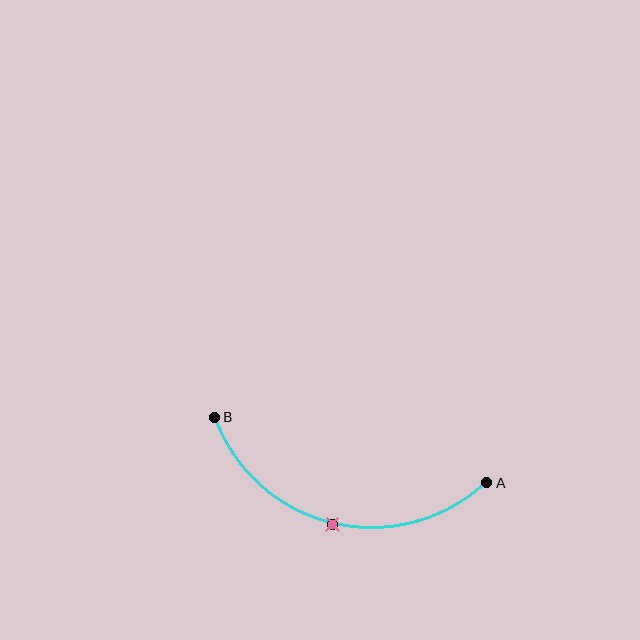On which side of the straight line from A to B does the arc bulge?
The arc bulges below the straight line connecting A and B.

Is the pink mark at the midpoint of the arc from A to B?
Yes. The pink mark lies on the arc at equal arc-length from both A and B — it is the arc midpoint.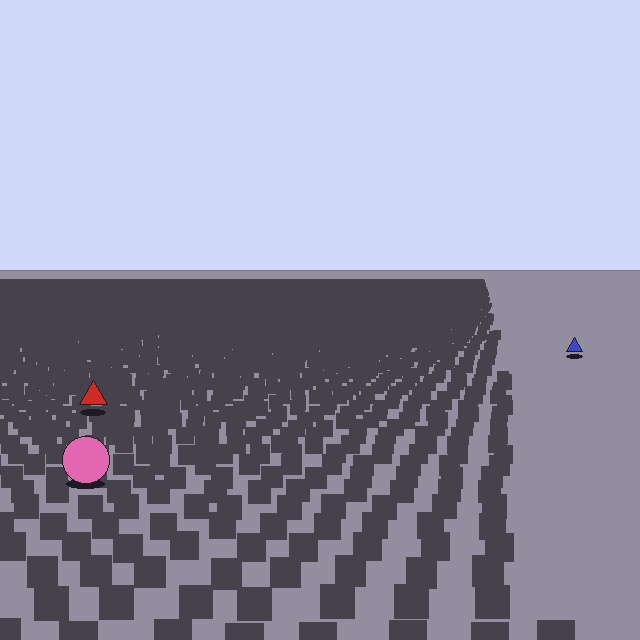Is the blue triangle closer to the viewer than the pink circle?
No. The pink circle is closer — you can tell from the texture gradient: the ground texture is coarser near it.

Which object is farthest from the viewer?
The blue triangle is farthest from the viewer. It appears smaller and the ground texture around it is denser.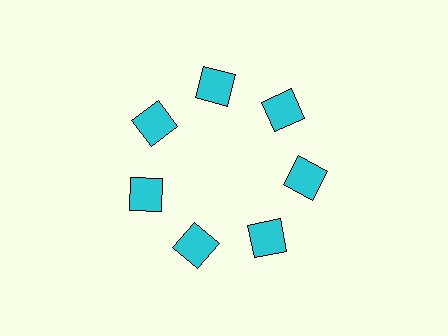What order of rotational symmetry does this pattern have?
This pattern has 7-fold rotational symmetry.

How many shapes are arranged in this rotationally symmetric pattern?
There are 7 shapes, arranged in 7 groups of 1.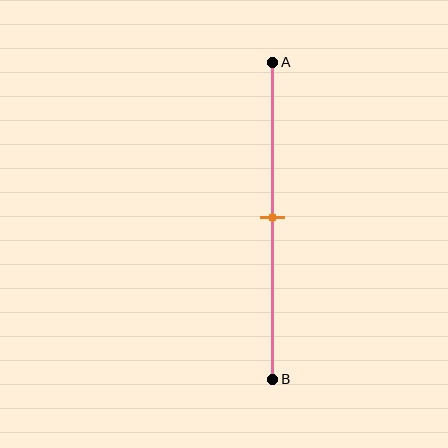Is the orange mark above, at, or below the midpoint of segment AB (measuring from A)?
The orange mark is approximately at the midpoint of segment AB.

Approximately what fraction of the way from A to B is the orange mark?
The orange mark is approximately 50% of the way from A to B.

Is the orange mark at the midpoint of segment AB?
Yes, the mark is approximately at the midpoint.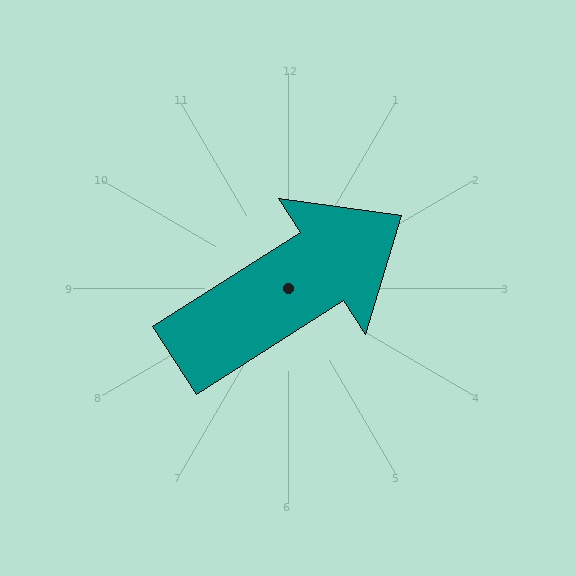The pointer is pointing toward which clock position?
Roughly 2 o'clock.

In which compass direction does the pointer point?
Northeast.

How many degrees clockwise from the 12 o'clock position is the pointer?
Approximately 57 degrees.